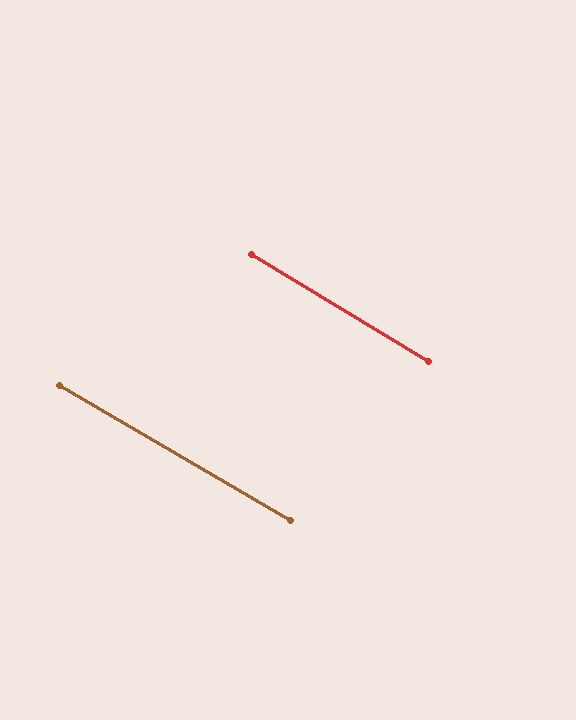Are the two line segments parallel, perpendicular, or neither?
Parallel — their directions differ by only 1.1°.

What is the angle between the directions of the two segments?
Approximately 1 degree.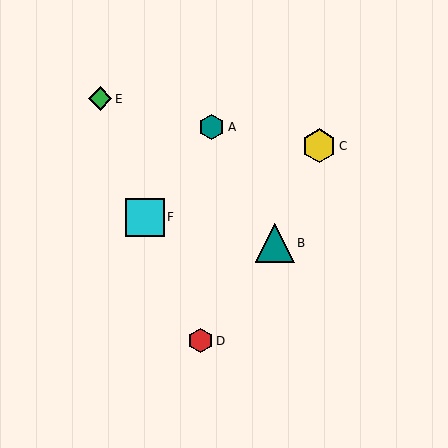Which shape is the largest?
The teal triangle (labeled B) is the largest.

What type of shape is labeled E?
Shape E is a green diamond.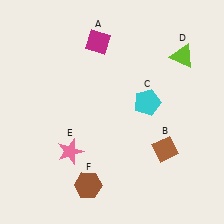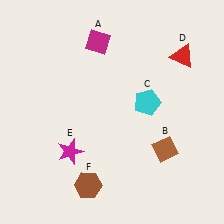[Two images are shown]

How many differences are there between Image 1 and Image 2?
There are 2 differences between the two images.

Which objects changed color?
D changed from lime to red. E changed from pink to magenta.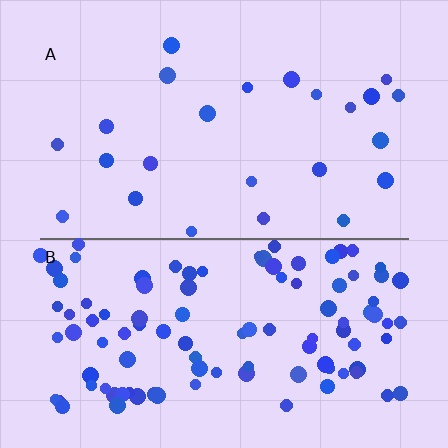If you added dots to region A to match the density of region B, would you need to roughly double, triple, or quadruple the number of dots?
Approximately quadruple.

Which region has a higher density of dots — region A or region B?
B (the bottom).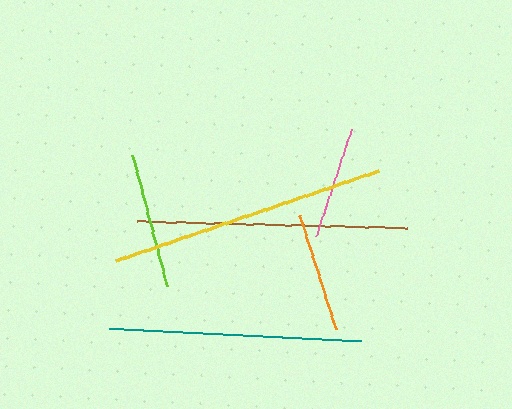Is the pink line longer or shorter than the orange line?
The orange line is longer than the pink line.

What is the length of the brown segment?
The brown segment is approximately 270 pixels long.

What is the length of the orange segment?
The orange segment is approximately 120 pixels long.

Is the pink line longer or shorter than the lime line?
The lime line is longer than the pink line.